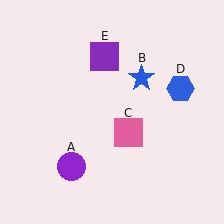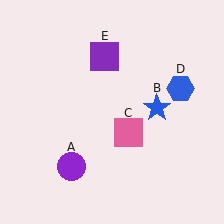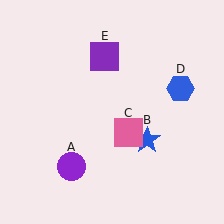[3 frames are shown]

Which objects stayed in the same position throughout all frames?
Purple circle (object A) and pink square (object C) and blue hexagon (object D) and purple square (object E) remained stationary.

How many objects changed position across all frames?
1 object changed position: blue star (object B).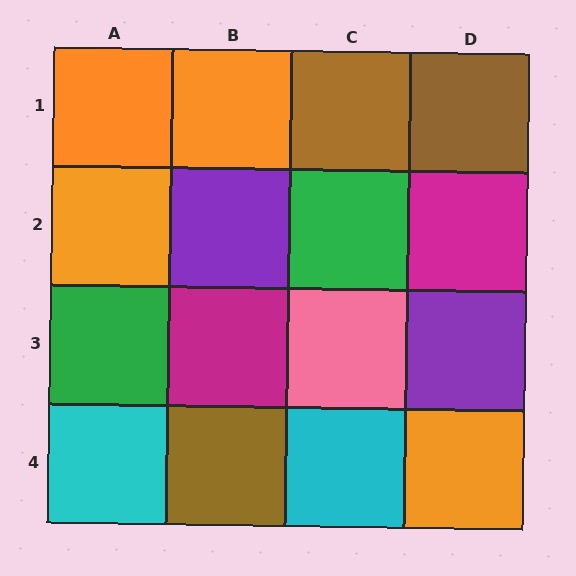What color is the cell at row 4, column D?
Orange.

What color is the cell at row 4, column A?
Cyan.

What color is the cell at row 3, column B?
Magenta.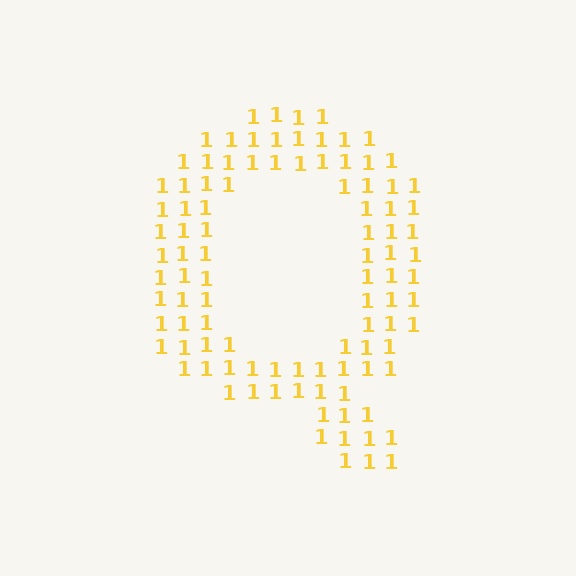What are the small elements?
The small elements are digit 1's.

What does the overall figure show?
The overall figure shows the letter Q.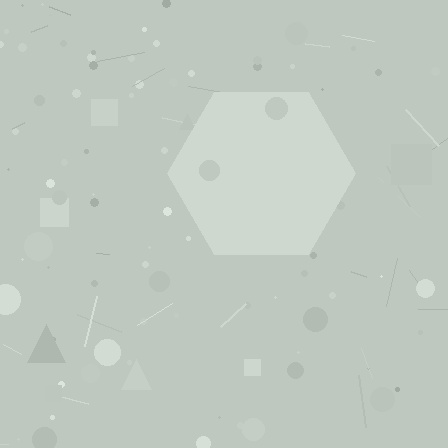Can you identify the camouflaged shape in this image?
The camouflaged shape is a hexagon.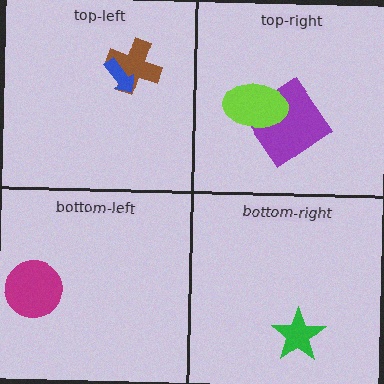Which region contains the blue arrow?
The top-left region.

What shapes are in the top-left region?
The brown cross, the blue arrow.